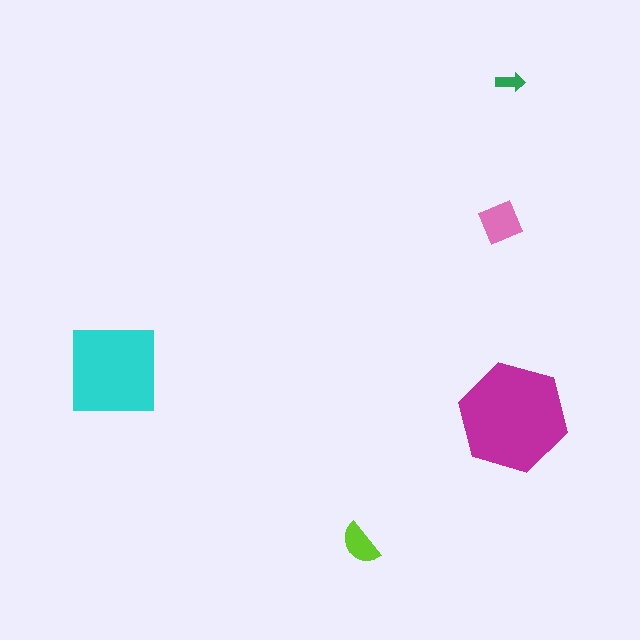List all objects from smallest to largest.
The green arrow, the lime semicircle, the pink diamond, the cyan square, the magenta hexagon.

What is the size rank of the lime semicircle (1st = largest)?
4th.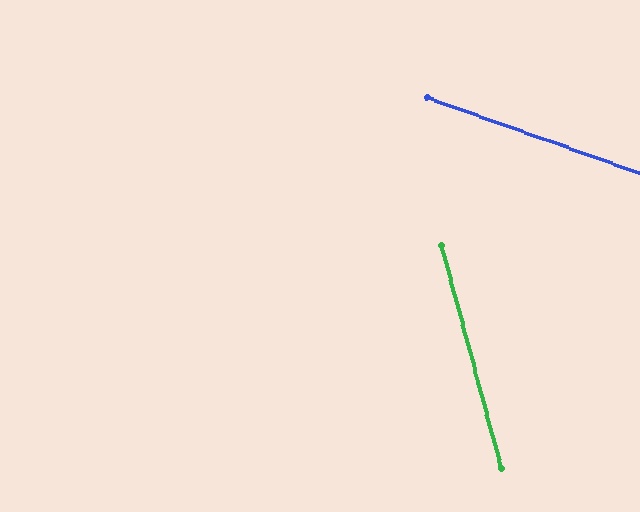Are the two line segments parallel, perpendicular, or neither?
Neither parallel nor perpendicular — they differ by about 56°.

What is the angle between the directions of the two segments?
Approximately 56 degrees.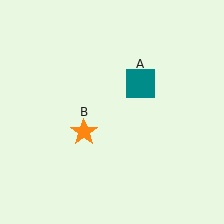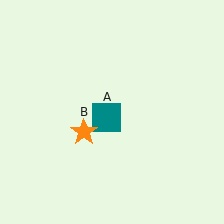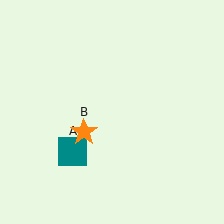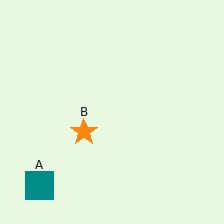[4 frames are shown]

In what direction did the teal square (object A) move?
The teal square (object A) moved down and to the left.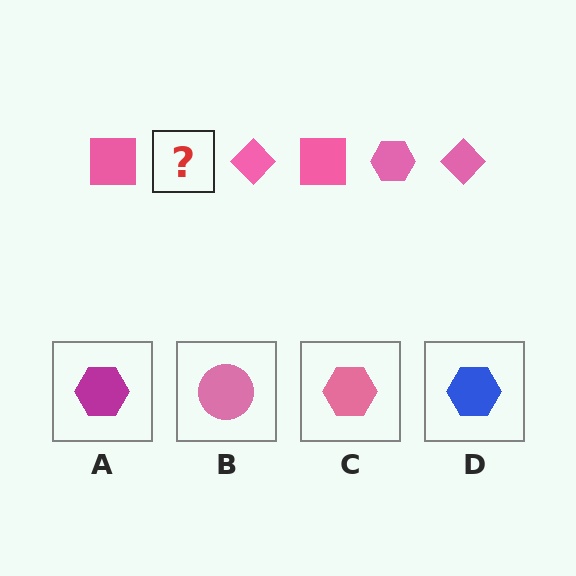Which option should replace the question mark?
Option C.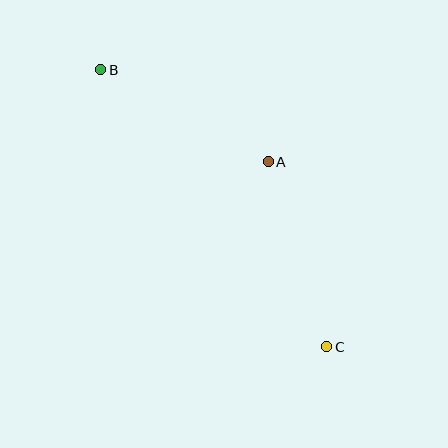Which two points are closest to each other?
Points A and B are closest to each other.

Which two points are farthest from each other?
Points B and C are farthest from each other.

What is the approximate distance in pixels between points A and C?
The distance between A and C is approximately 194 pixels.